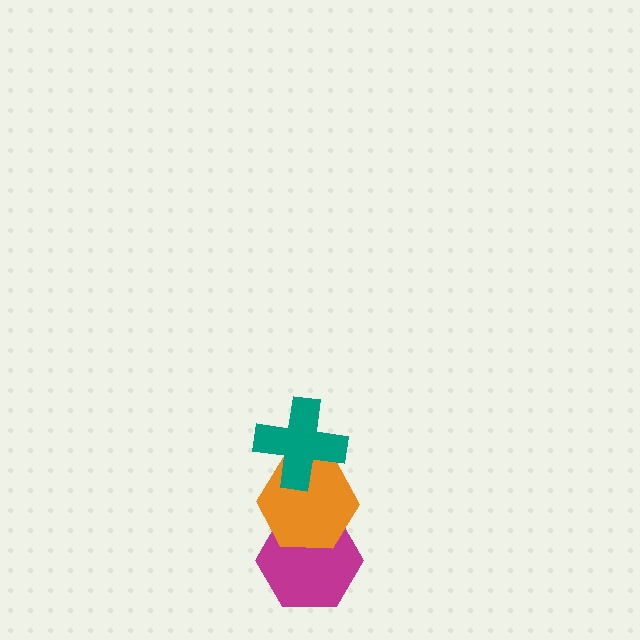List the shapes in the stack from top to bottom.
From top to bottom: the teal cross, the orange hexagon, the magenta hexagon.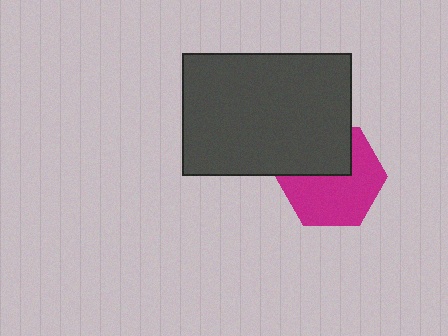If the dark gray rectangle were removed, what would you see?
You would see the complete magenta hexagon.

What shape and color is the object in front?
The object in front is a dark gray rectangle.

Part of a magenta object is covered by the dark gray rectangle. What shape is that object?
It is a hexagon.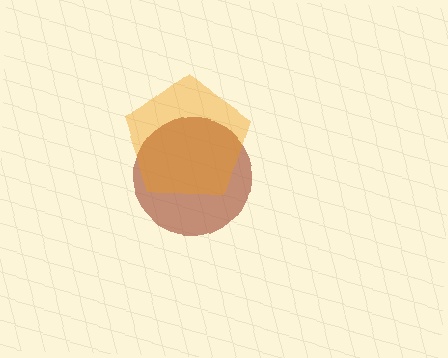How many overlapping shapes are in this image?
There are 2 overlapping shapes in the image.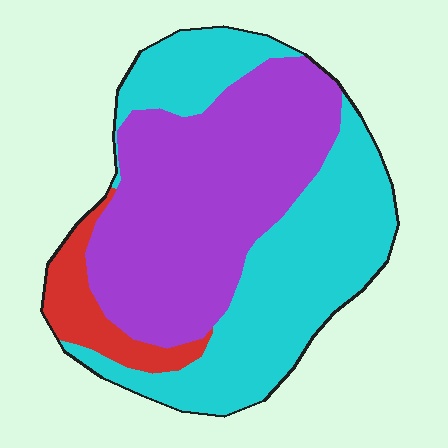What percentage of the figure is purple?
Purple covers 47% of the figure.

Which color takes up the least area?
Red, at roughly 10%.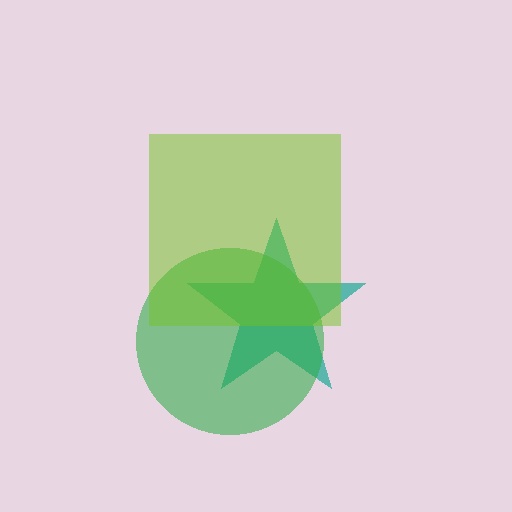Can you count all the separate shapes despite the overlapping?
Yes, there are 3 separate shapes.